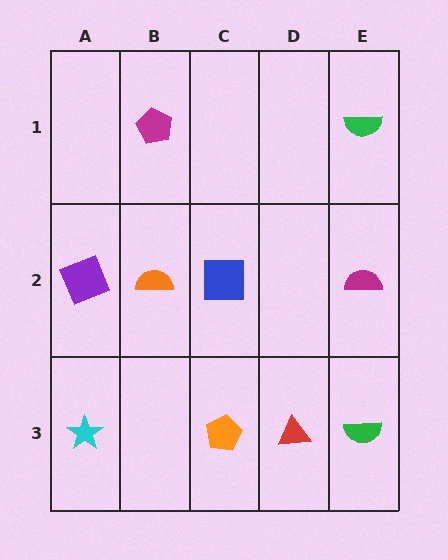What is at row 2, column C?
A blue square.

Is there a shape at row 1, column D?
No, that cell is empty.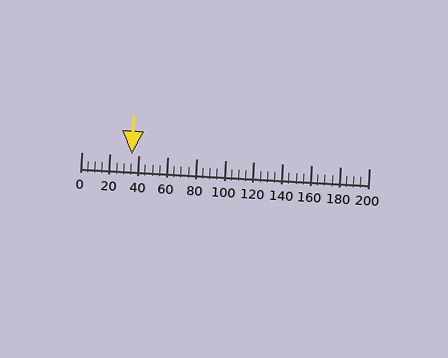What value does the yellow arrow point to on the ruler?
The yellow arrow points to approximately 35.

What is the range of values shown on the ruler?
The ruler shows values from 0 to 200.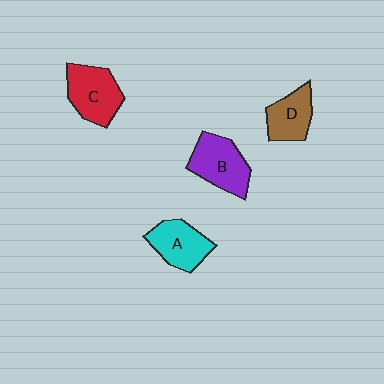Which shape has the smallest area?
Shape D (brown).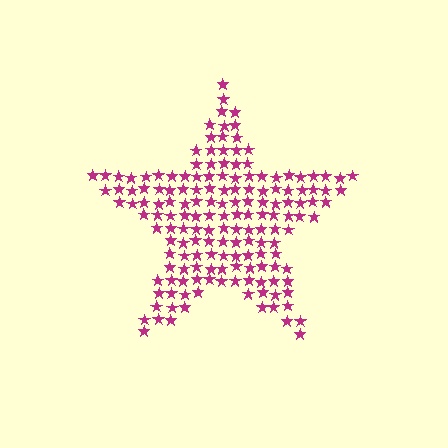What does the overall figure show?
The overall figure shows a star.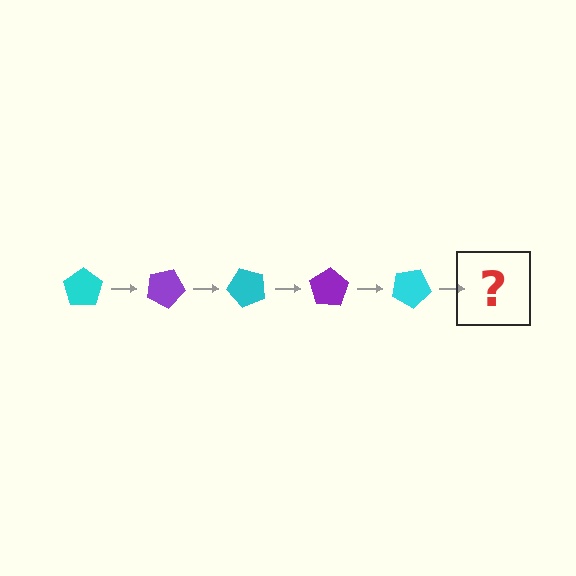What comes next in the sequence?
The next element should be a purple pentagon, rotated 125 degrees from the start.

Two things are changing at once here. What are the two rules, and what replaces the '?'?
The two rules are that it rotates 25 degrees each step and the color cycles through cyan and purple. The '?' should be a purple pentagon, rotated 125 degrees from the start.